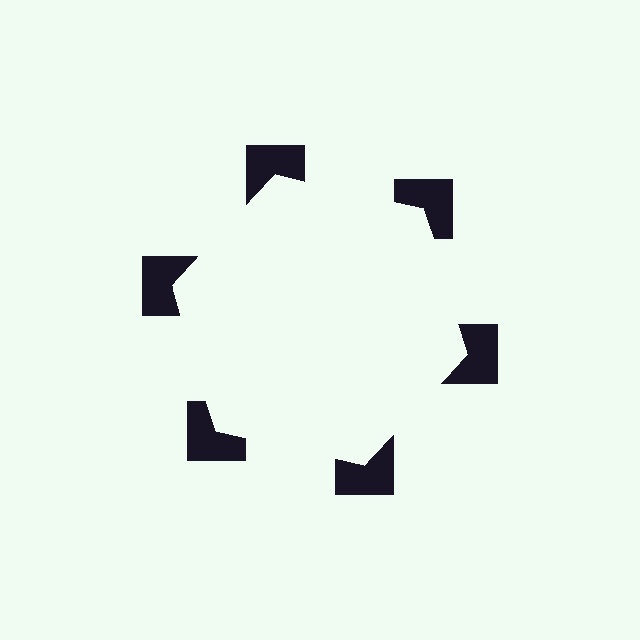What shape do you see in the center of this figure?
An illusory hexagon — its edges are inferred from the aligned wedge cuts in the notched squares, not physically drawn.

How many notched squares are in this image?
There are 6 — one at each vertex of the illusory hexagon.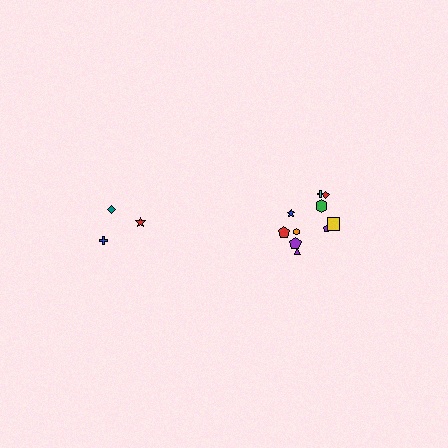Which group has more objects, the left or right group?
The right group.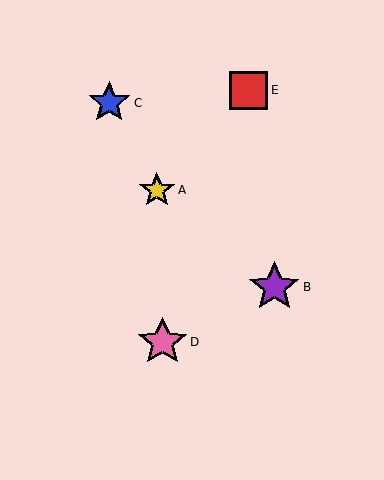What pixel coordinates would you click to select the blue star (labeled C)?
Click at (109, 103) to select the blue star C.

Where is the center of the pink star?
The center of the pink star is at (162, 342).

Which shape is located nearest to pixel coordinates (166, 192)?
The yellow star (labeled A) at (157, 190) is nearest to that location.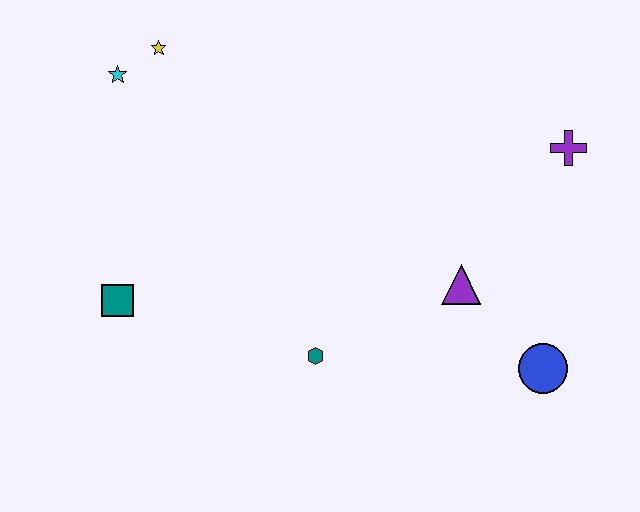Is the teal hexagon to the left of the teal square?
No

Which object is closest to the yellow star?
The cyan star is closest to the yellow star.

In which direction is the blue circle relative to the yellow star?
The blue circle is to the right of the yellow star.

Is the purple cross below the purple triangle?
No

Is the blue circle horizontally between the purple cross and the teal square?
Yes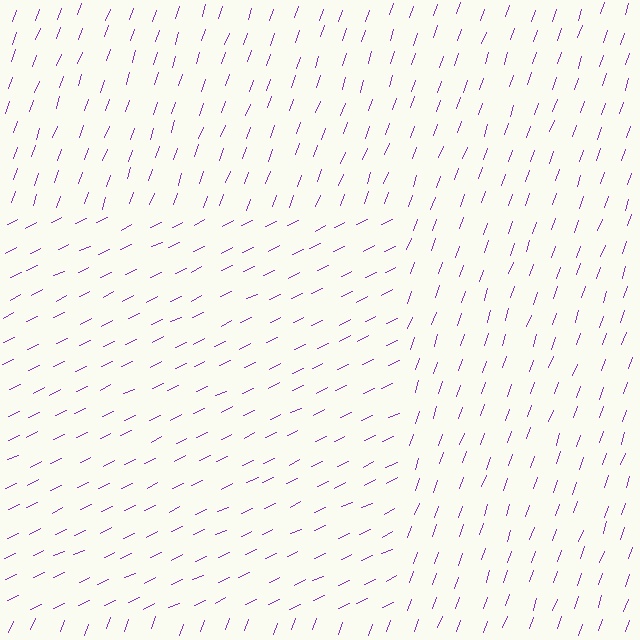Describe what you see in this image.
The image is filled with small purple line segments. A rectangle region in the image has lines oriented differently from the surrounding lines, creating a visible texture boundary.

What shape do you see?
I see a rectangle.